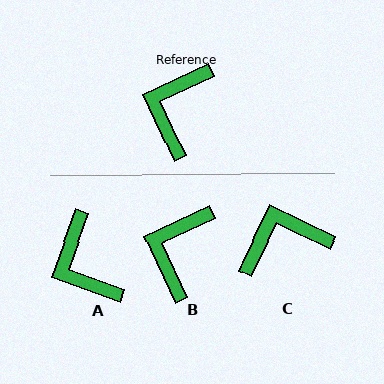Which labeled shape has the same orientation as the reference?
B.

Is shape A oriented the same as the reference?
No, it is off by about 45 degrees.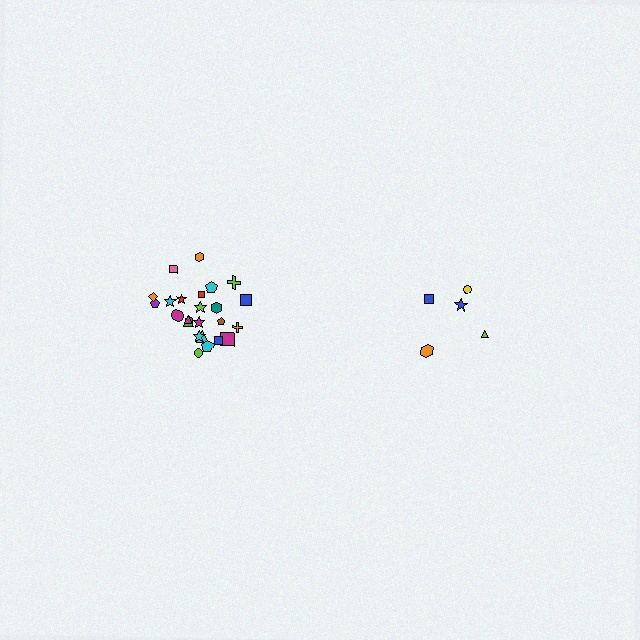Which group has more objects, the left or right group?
The left group.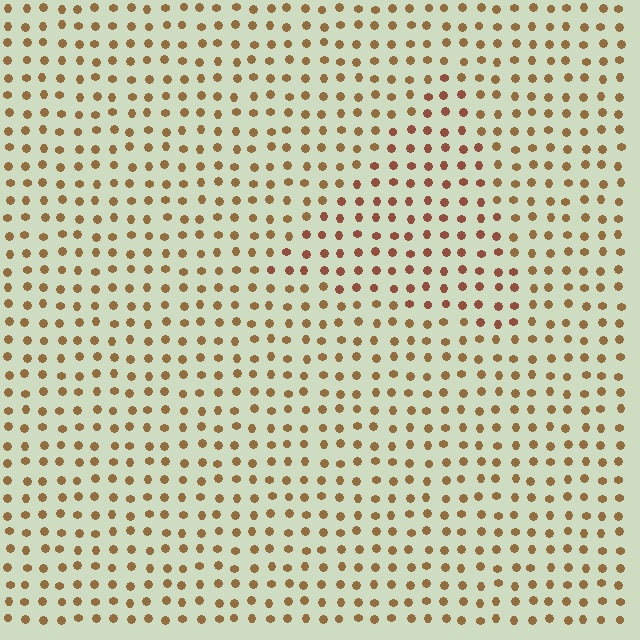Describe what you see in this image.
The image is filled with small brown elements in a uniform arrangement. A triangle-shaped region is visible where the elements are tinted to a slightly different hue, forming a subtle color boundary.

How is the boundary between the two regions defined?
The boundary is defined purely by a slight shift in hue (about 23 degrees). Spacing, size, and orientation are identical on both sides.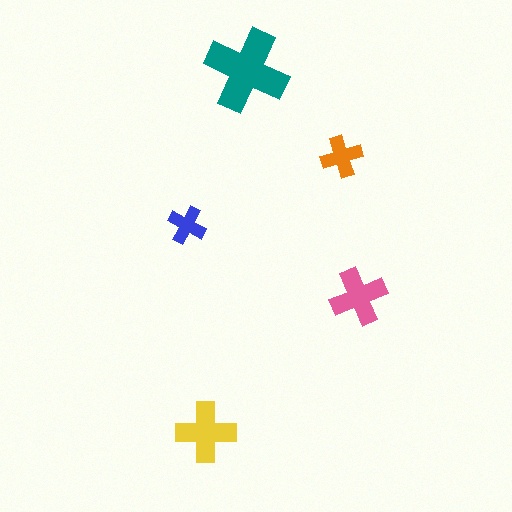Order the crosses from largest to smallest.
the teal one, the yellow one, the pink one, the orange one, the blue one.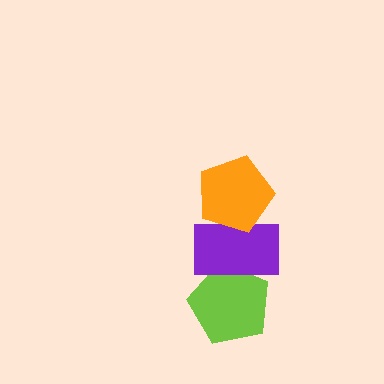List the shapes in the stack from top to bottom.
From top to bottom: the orange pentagon, the purple rectangle, the lime pentagon.